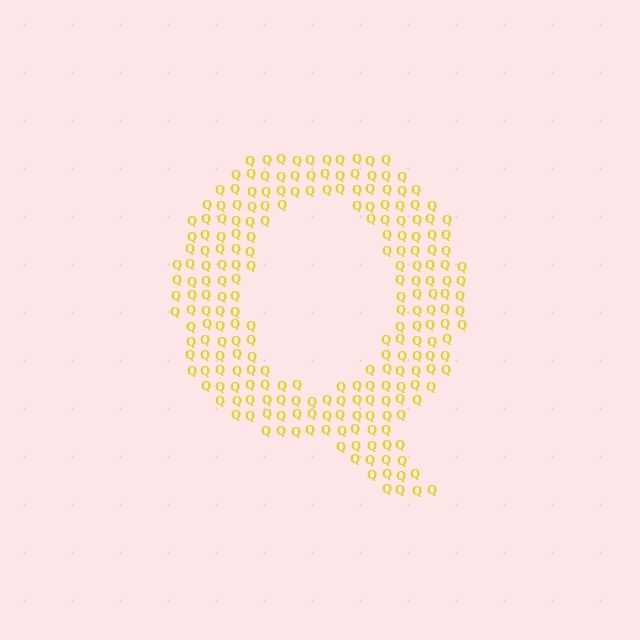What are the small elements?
The small elements are letter Q's.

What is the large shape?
The large shape is the letter Q.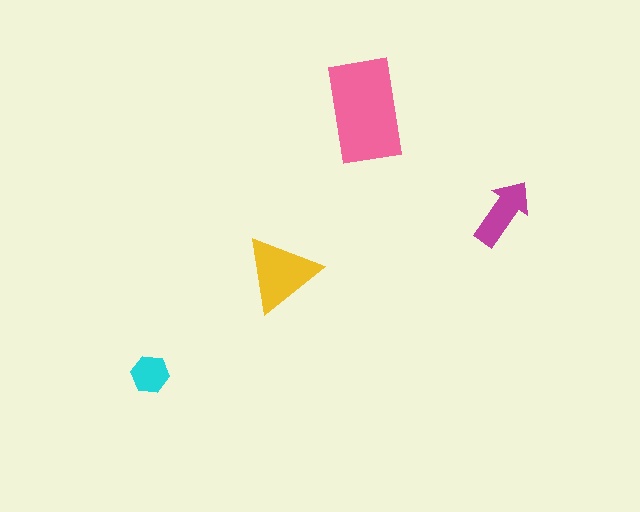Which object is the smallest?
The cyan hexagon.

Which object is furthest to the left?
The cyan hexagon is leftmost.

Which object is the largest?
The pink rectangle.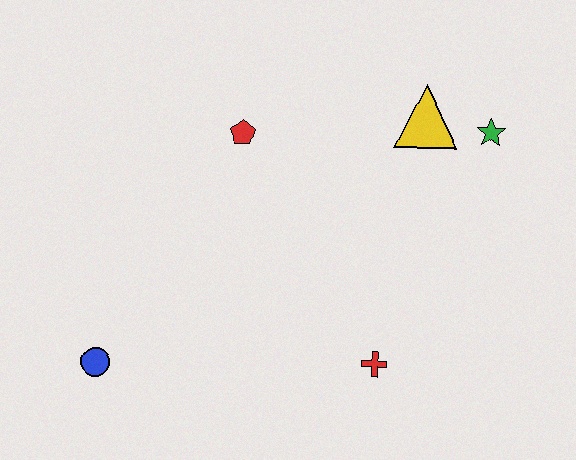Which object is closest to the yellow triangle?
The green star is closest to the yellow triangle.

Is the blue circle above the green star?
No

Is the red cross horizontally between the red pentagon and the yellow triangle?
Yes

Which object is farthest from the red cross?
The blue circle is farthest from the red cross.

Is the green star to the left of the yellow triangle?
No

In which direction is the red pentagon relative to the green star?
The red pentagon is to the left of the green star.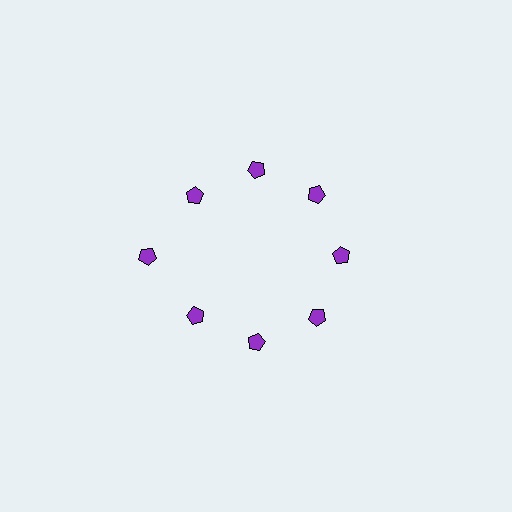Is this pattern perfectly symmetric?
No. The 8 purple pentagons are arranged in a ring, but one element near the 9 o'clock position is pushed outward from the center, breaking the 8-fold rotational symmetry.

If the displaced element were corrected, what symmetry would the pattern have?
It would have 8-fold rotational symmetry — the pattern would map onto itself every 45 degrees.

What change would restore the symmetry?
The symmetry would be restored by moving it inward, back onto the ring so that all 8 pentagons sit at equal angles and equal distance from the center.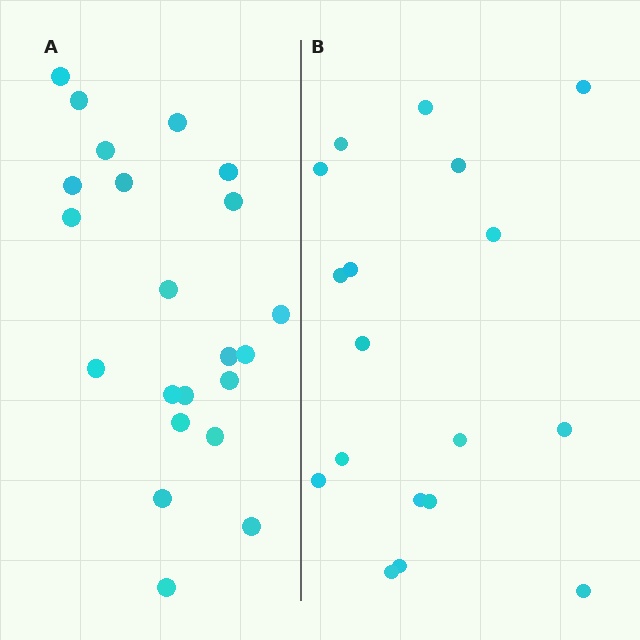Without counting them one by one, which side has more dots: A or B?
Region A (the left region) has more dots.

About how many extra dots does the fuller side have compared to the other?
Region A has about 4 more dots than region B.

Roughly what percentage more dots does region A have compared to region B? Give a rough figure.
About 20% more.